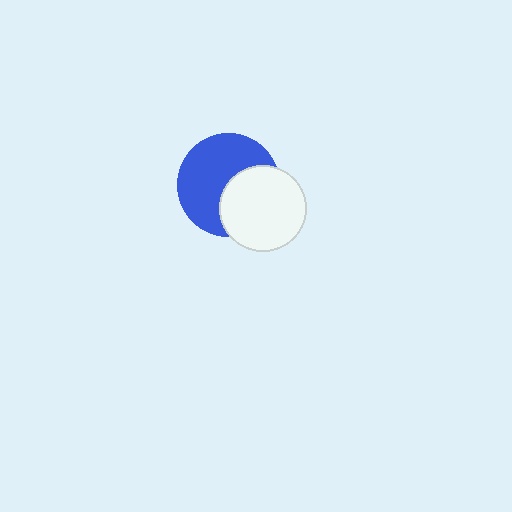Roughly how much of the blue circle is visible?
About half of it is visible (roughly 61%).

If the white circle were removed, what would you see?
You would see the complete blue circle.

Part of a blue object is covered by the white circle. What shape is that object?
It is a circle.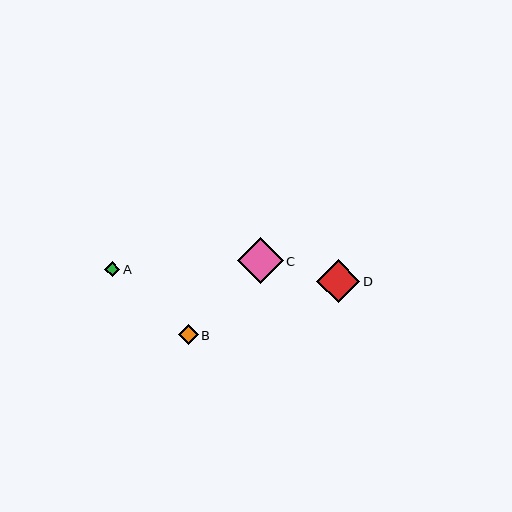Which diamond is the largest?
Diamond C is the largest with a size of approximately 45 pixels.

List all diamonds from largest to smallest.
From largest to smallest: C, D, B, A.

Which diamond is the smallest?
Diamond A is the smallest with a size of approximately 15 pixels.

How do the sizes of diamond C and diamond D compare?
Diamond C and diamond D are approximately the same size.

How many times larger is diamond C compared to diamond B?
Diamond C is approximately 2.3 times the size of diamond B.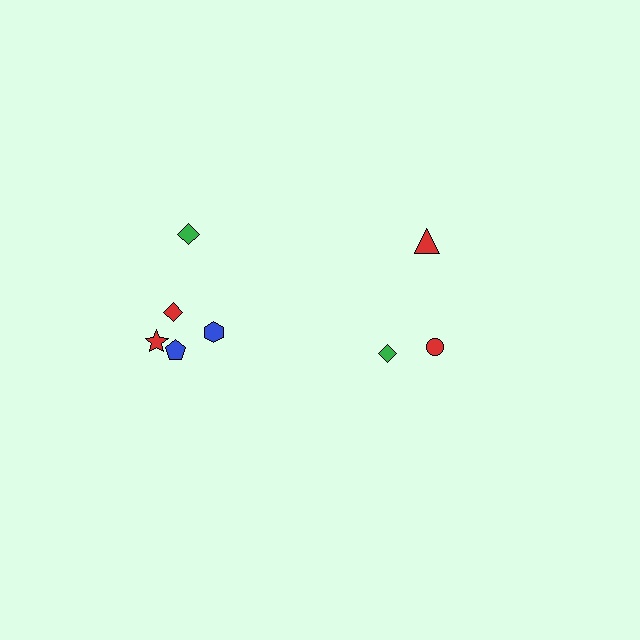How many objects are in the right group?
There are 3 objects.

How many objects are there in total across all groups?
There are 8 objects.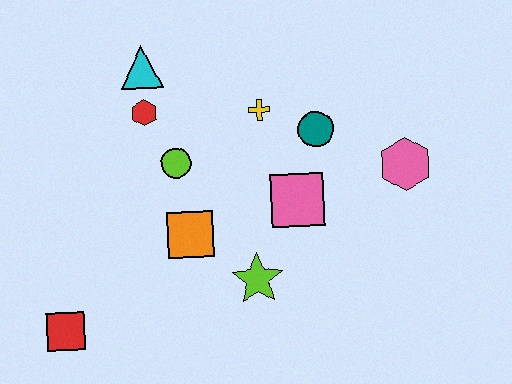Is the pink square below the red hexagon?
Yes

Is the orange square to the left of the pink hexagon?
Yes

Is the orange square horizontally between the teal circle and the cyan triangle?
Yes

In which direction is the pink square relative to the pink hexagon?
The pink square is to the left of the pink hexagon.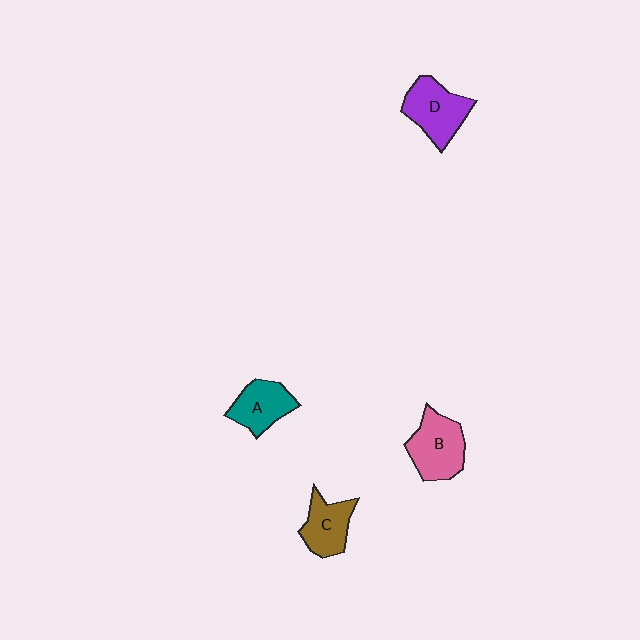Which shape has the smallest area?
Shape C (brown).